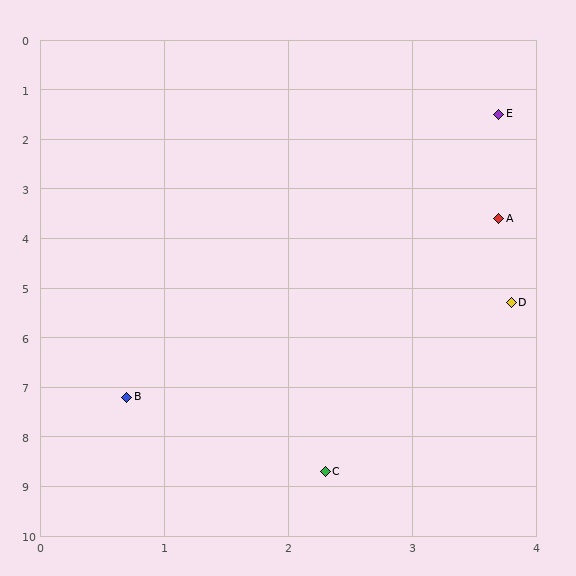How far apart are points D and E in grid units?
Points D and E are about 3.8 grid units apart.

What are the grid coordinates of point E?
Point E is at approximately (3.7, 1.5).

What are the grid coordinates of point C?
Point C is at approximately (2.3, 8.7).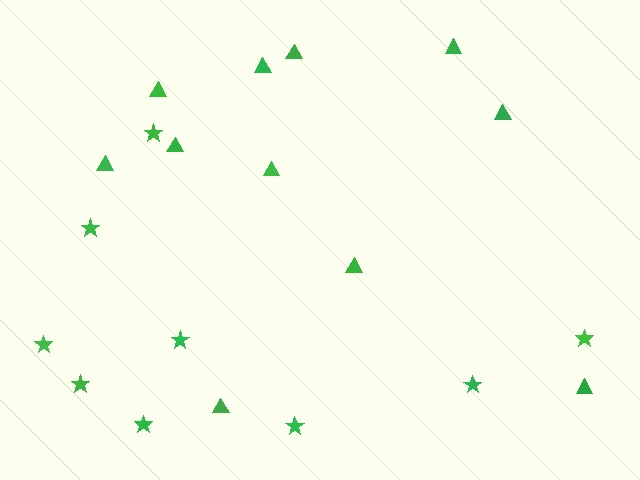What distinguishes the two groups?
There are 2 groups: one group of triangles (11) and one group of stars (9).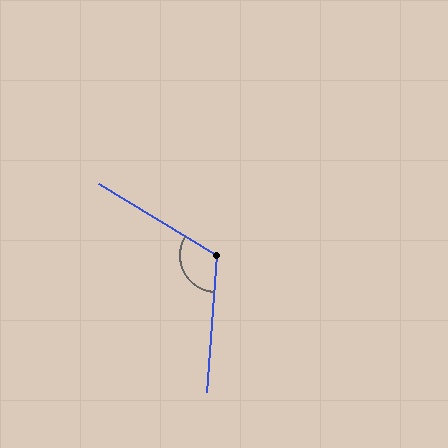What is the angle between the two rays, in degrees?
Approximately 117 degrees.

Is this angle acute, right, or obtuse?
It is obtuse.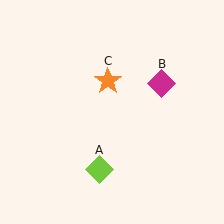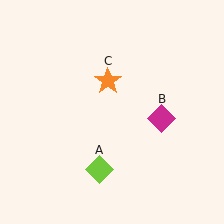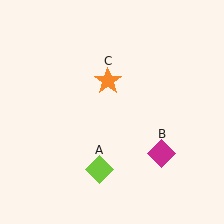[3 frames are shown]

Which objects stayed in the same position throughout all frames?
Lime diamond (object A) and orange star (object C) remained stationary.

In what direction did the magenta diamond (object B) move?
The magenta diamond (object B) moved down.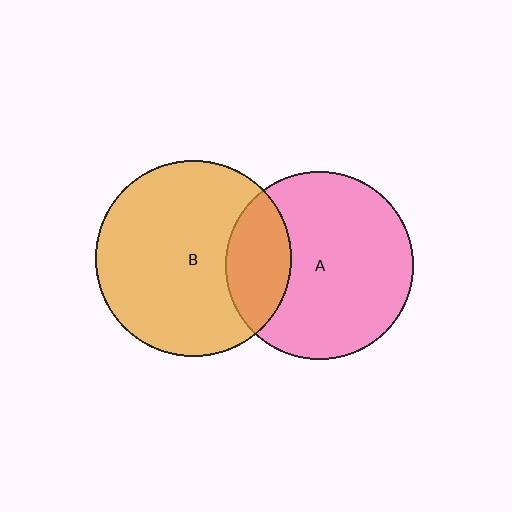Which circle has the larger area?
Circle B (orange).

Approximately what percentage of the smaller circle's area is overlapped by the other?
Approximately 25%.